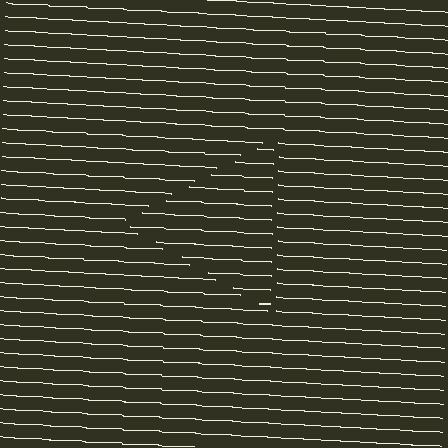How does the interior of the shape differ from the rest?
The interior of the shape contains the same grating, shifted by half a period — the contour is defined by the phase discontinuity where line-ends from the inner and outer gratings abut.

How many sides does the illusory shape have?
3 sides — the line-ends trace a triangle.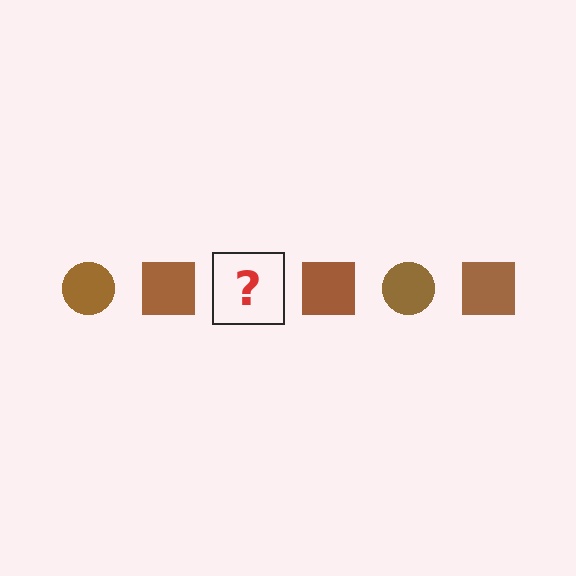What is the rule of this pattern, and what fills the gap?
The rule is that the pattern cycles through circle, square shapes in brown. The gap should be filled with a brown circle.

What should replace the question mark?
The question mark should be replaced with a brown circle.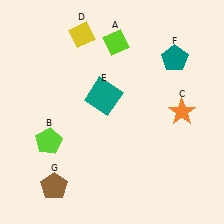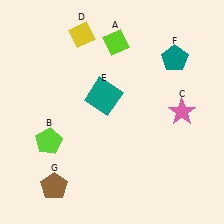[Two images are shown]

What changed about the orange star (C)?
In Image 1, C is orange. In Image 2, it changed to pink.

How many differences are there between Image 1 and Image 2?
There is 1 difference between the two images.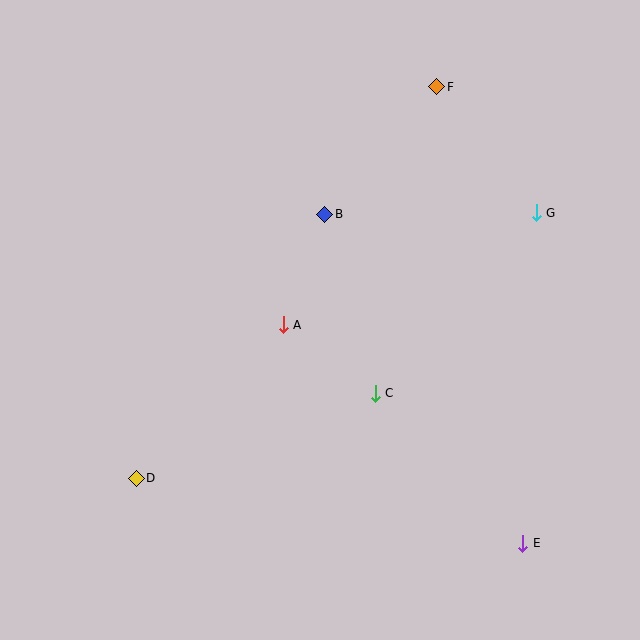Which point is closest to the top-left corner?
Point B is closest to the top-left corner.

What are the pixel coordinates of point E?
Point E is at (523, 543).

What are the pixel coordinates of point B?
Point B is at (325, 215).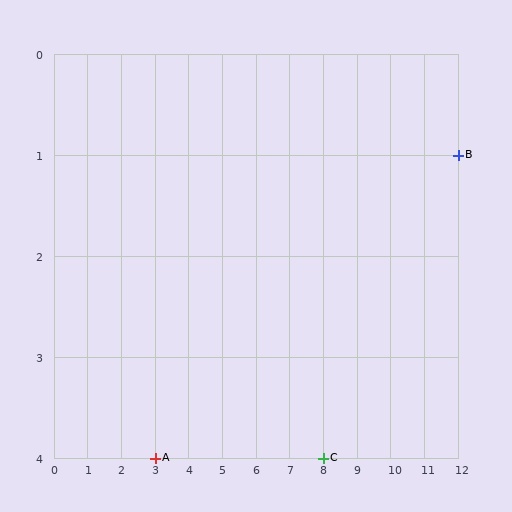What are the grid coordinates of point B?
Point B is at grid coordinates (12, 1).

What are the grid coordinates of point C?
Point C is at grid coordinates (8, 4).